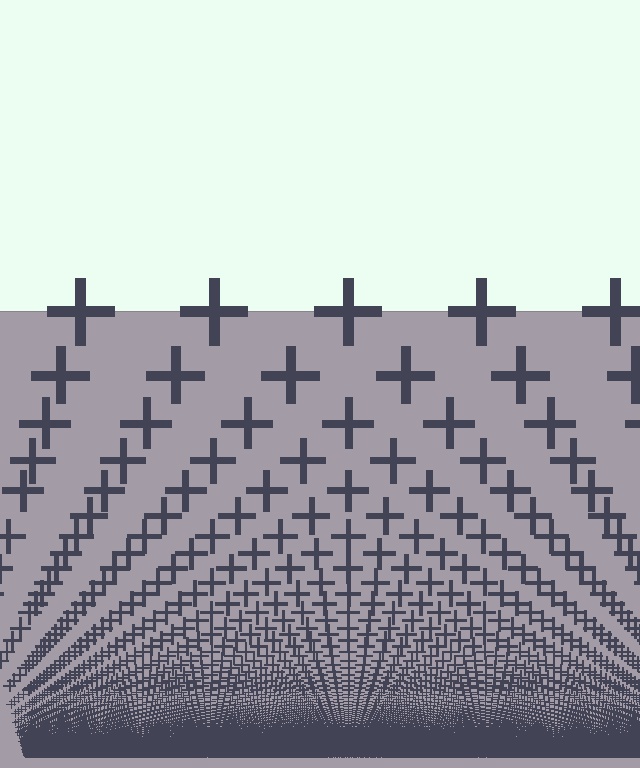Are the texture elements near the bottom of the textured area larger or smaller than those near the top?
Smaller. The gradient is inverted — elements near the bottom are smaller and denser.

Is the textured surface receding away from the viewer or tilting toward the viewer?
The surface appears to tilt toward the viewer. Texture elements get larger and sparser toward the top.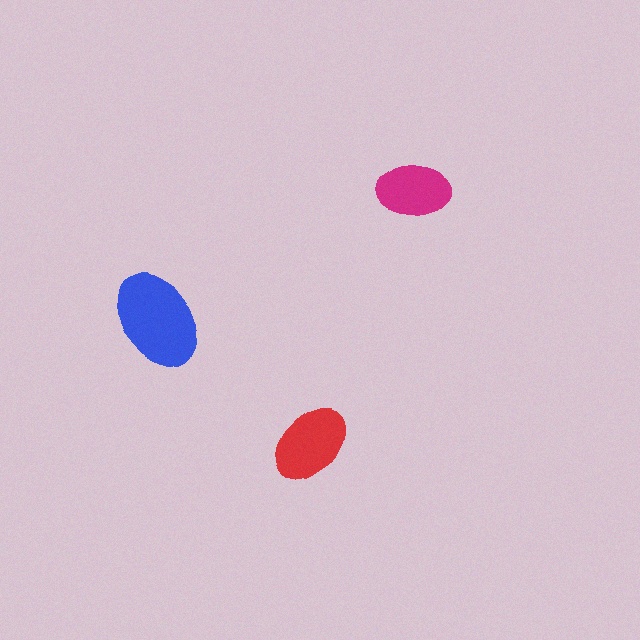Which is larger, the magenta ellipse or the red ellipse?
The red one.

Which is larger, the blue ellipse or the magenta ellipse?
The blue one.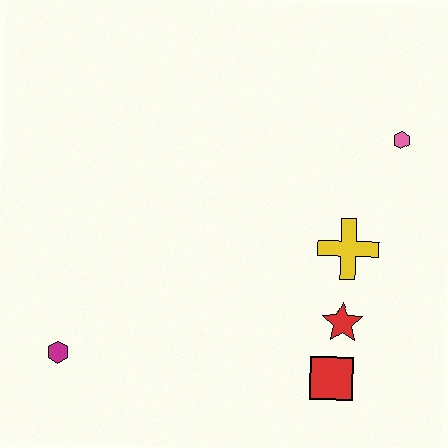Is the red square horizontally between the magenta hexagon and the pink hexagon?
Yes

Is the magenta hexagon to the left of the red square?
Yes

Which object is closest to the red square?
The red star is closest to the red square.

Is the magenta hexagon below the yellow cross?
Yes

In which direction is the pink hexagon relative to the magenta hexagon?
The pink hexagon is to the right of the magenta hexagon.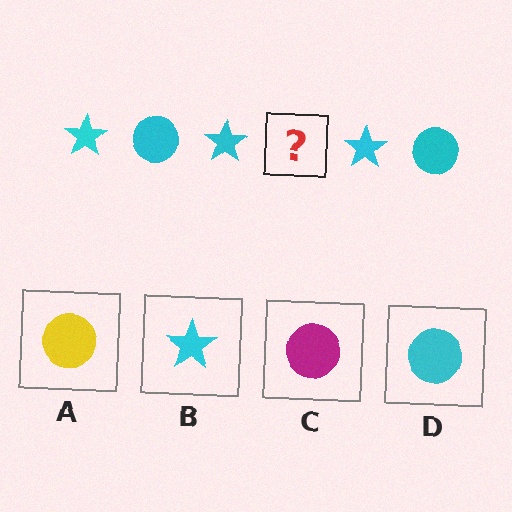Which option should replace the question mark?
Option D.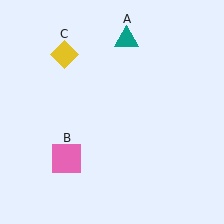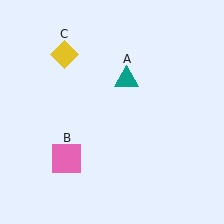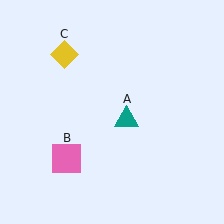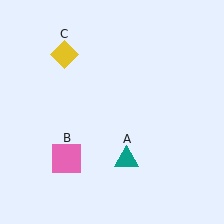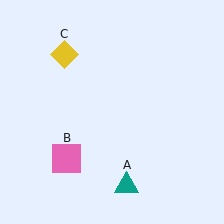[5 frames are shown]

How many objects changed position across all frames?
1 object changed position: teal triangle (object A).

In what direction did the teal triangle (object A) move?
The teal triangle (object A) moved down.